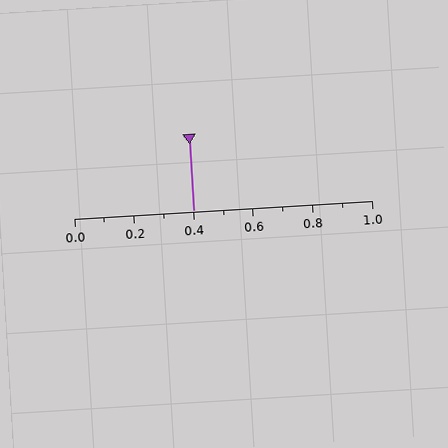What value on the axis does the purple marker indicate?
The marker indicates approximately 0.4.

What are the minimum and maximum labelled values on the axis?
The axis runs from 0.0 to 1.0.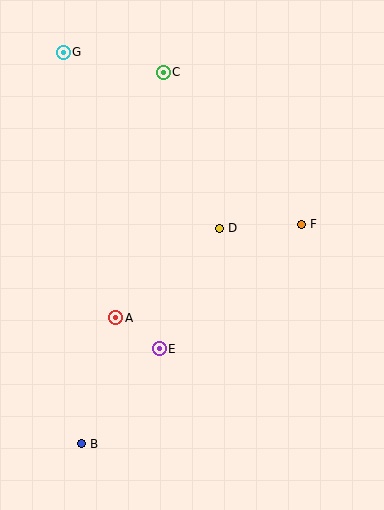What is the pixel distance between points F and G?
The distance between F and G is 294 pixels.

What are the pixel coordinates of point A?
Point A is at (116, 318).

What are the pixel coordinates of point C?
Point C is at (163, 72).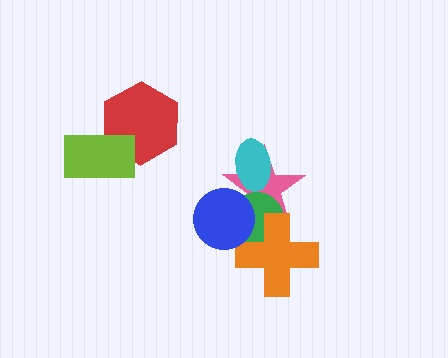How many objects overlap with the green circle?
3 objects overlap with the green circle.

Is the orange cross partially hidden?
Yes, it is partially covered by another shape.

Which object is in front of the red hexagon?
The lime rectangle is in front of the red hexagon.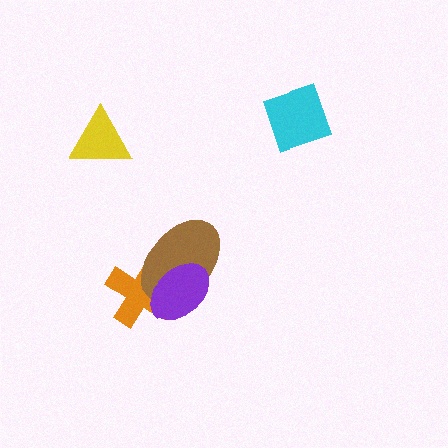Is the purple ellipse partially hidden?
No, no other shape covers it.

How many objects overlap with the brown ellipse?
2 objects overlap with the brown ellipse.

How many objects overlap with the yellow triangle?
0 objects overlap with the yellow triangle.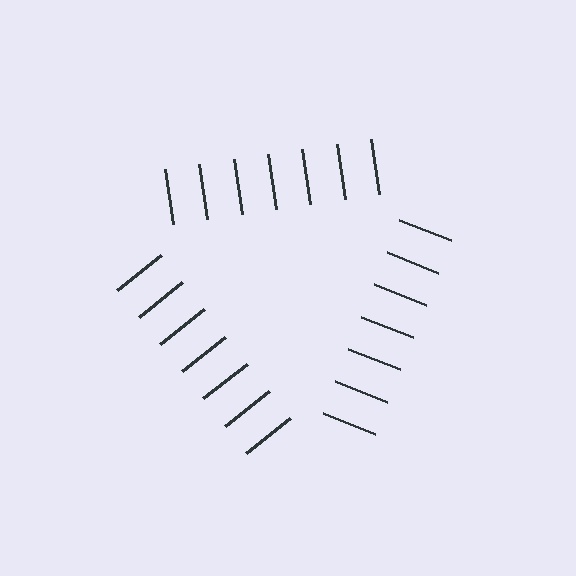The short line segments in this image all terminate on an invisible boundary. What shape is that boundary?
An illusory triangle — the line segments terminate on its edges but no continuous stroke is drawn.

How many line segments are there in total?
21 — 7 along each of the 3 edges.